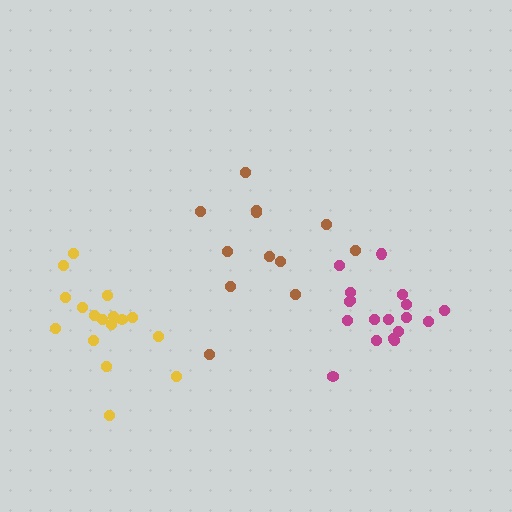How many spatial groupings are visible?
There are 3 spatial groupings.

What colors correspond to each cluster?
The clusters are colored: magenta, brown, yellow.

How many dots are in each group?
Group 1: 18 dots, Group 2: 12 dots, Group 3: 17 dots (47 total).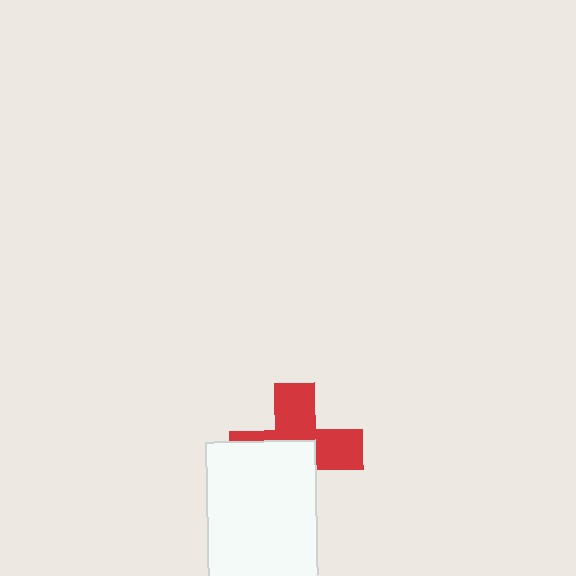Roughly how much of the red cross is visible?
About half of it is visible (roughly 50%).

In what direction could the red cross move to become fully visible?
The red cross could move toward the upper-right. That would shift it out from behind the white rectangle entirely.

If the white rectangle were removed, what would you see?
You would see the complete red cross.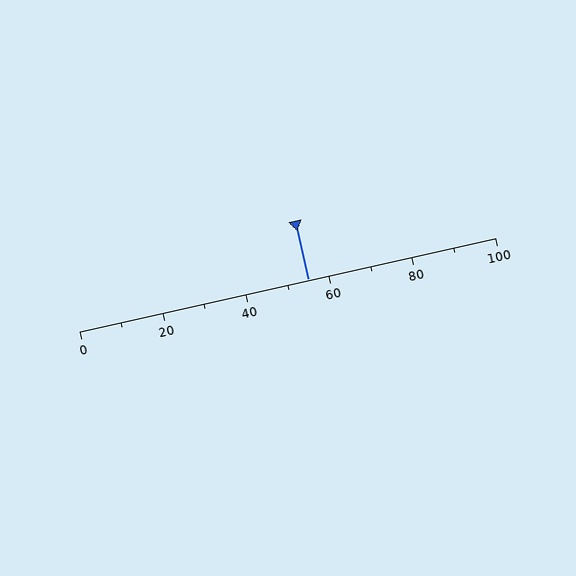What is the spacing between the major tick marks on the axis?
The major ticks are spaced 20 apart.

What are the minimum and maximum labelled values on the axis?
The axis runs from 0 to 100.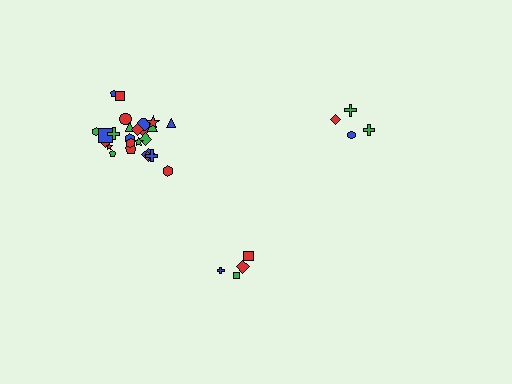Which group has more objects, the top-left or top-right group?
The top-left group.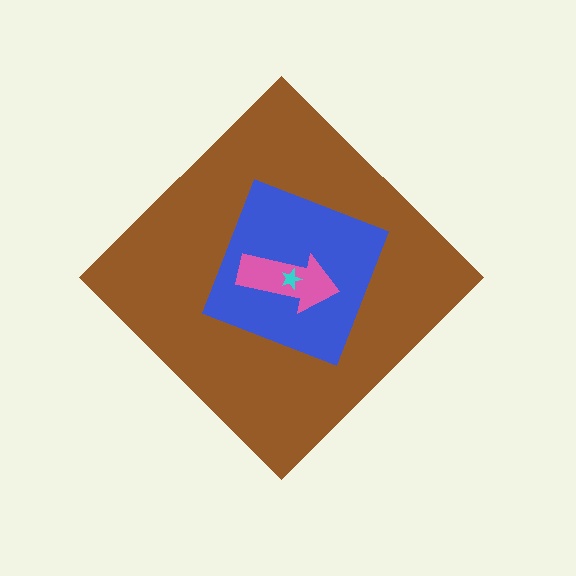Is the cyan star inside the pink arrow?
Yes.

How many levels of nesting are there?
4.